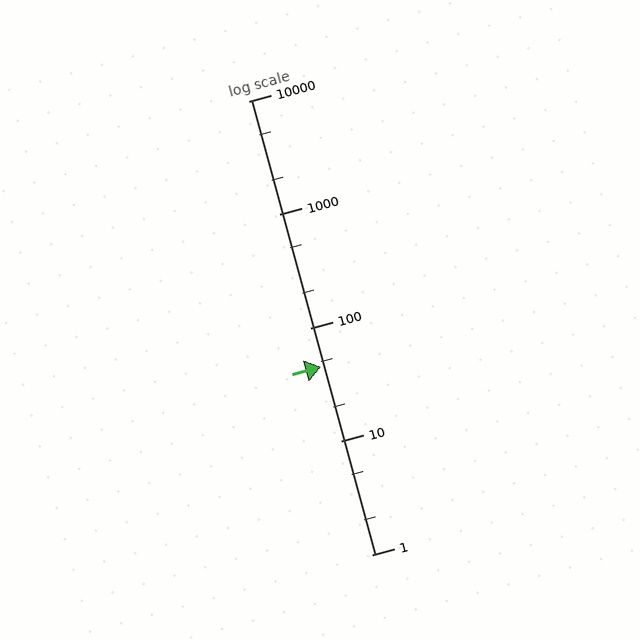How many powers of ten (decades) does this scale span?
The scale spans 4 decades, from 1 to 10000.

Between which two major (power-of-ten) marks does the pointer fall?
The pointer is between 10 and 100.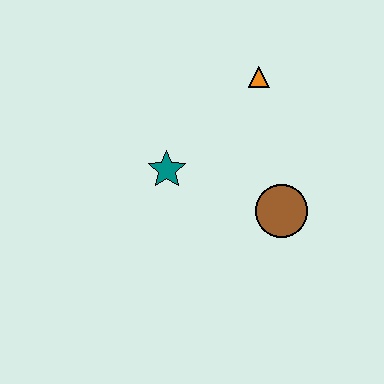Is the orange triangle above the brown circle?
Yes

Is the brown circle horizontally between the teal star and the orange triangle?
No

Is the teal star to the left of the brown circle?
Yes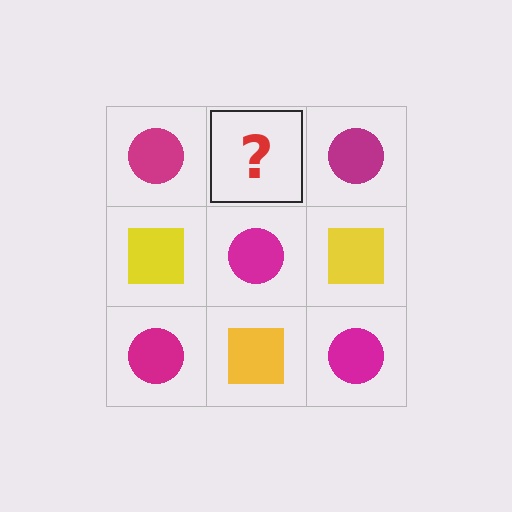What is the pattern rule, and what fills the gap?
The rule is that it alternates magenta circle and yellow square in a checkerboard pattern. The gap should be filled with a yellow square.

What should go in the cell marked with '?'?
The missing cell should contain a yellow square.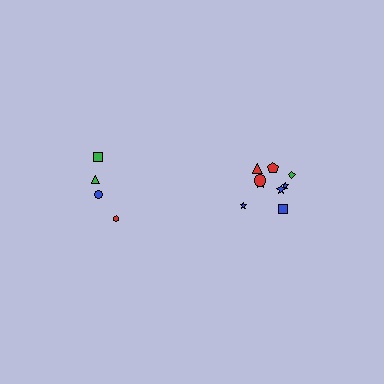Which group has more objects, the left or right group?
The right group.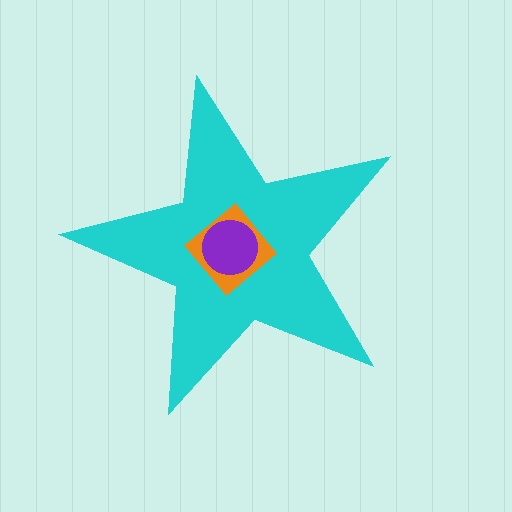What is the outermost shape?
The cyan star.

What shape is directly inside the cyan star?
The orange diamond.